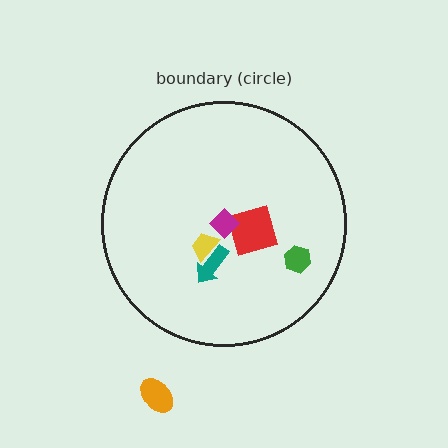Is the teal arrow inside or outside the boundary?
Inside.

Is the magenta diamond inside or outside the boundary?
Inside.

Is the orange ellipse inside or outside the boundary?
Outside.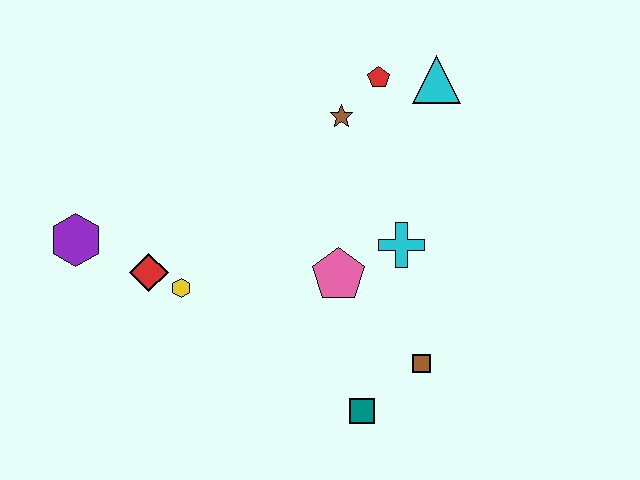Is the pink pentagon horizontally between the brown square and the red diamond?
Yes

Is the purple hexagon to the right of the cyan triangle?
No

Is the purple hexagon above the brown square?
Yes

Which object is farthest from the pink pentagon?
The purple hexagon is farthest from the pink pentagon.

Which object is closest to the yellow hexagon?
The red diamond is closest to the yellow hexagon.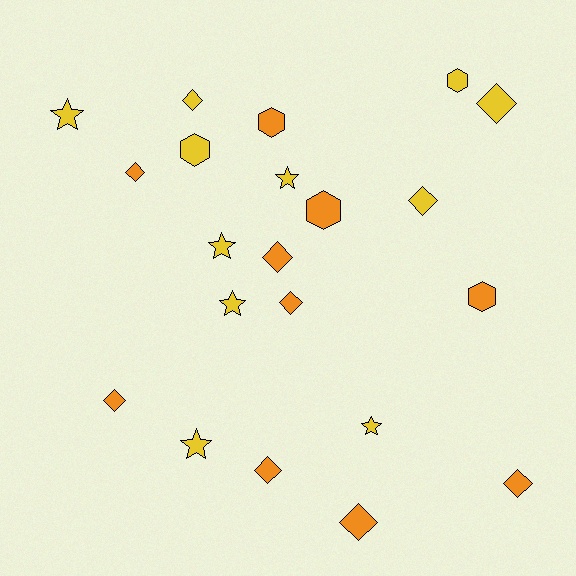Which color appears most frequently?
Yellow, with 11 objects.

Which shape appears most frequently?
Diamond, with 10 objects.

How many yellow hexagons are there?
There are 2 yellow hexagons.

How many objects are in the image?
There are 21 objects.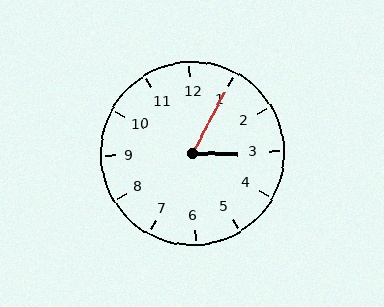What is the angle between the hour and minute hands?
Approximately 62 degrees.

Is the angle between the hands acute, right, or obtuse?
It is acute.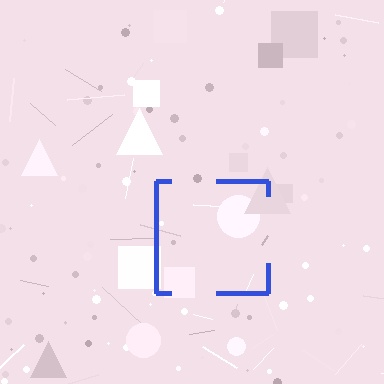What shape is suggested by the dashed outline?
The dashed outline suggests a square.